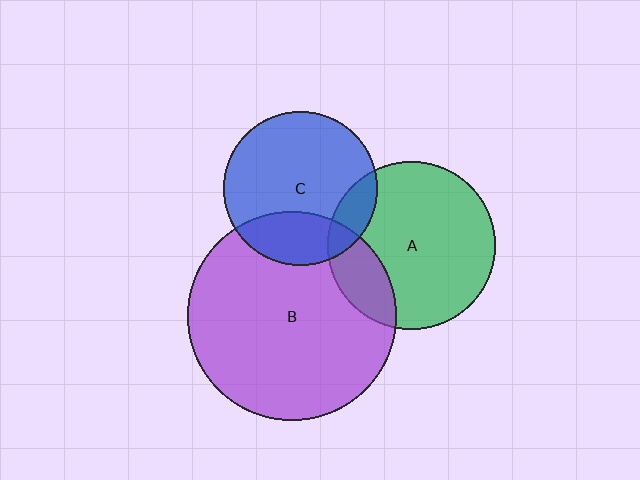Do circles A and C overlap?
Yes.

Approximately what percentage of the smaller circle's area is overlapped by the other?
Approximately 15%.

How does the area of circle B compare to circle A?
Approximately 1.6 times.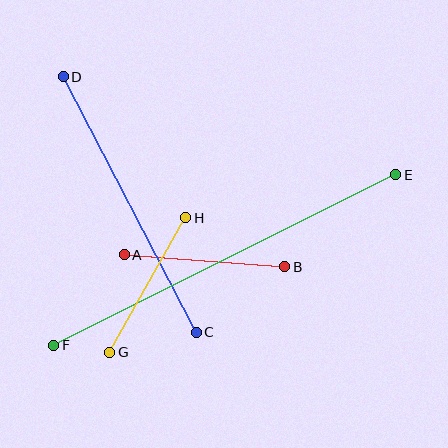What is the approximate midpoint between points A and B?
The midpoint is at approximately (205, 261) pixels.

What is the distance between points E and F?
The distance is approximately 382 pixels.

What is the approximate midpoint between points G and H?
The midpoint is at approximately (148, 285) pixels.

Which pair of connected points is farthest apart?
Points E and F are farthest apart.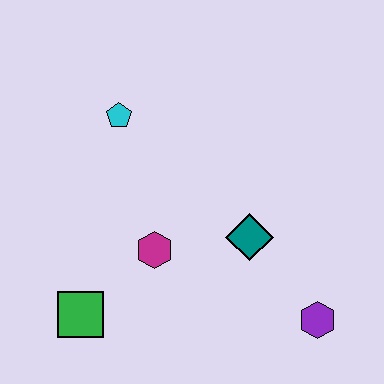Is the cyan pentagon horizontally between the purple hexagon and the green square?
Yes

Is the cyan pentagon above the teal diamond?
Yes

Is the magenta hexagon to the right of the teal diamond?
No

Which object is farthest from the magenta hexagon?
The purple hexagon is farthest from the magenta hexagon.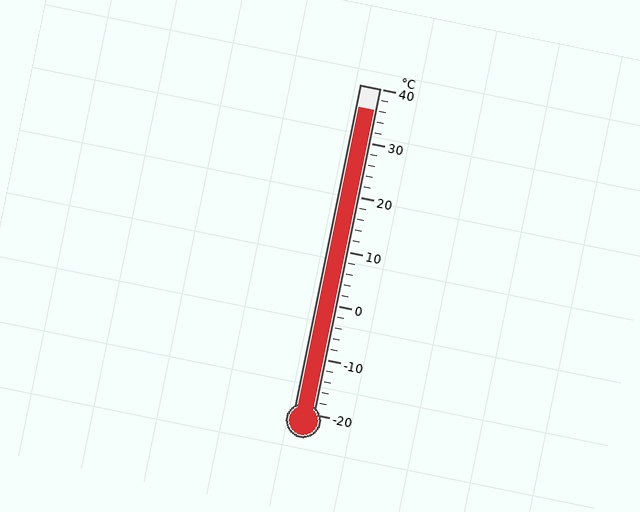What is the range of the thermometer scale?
The thermometer scale ranges from -20°C to 40°C.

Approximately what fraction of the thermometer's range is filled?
The thermometer is filled to approximately 95% of its range.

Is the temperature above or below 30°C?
The temperature is above 30°C.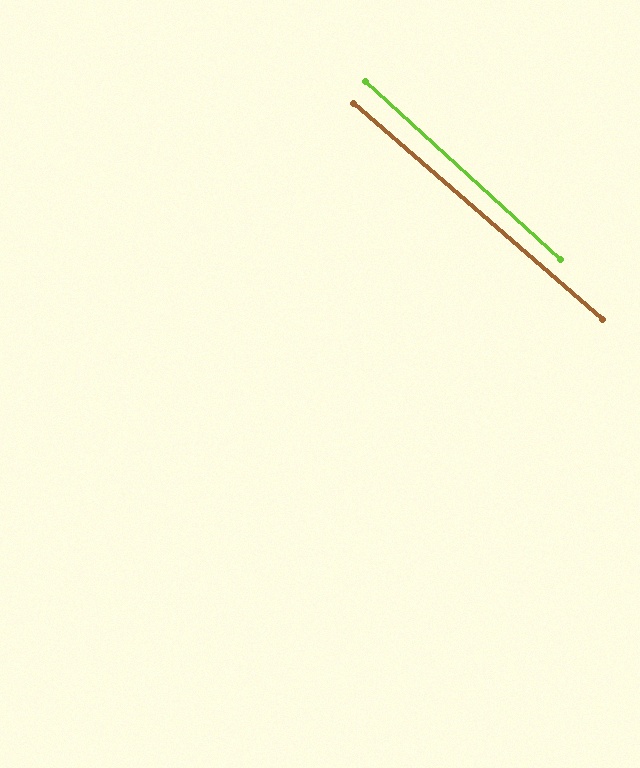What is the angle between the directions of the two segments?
Approximately 1 degree.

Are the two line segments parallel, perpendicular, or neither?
Parallel — their directions differ by only 1.4°.